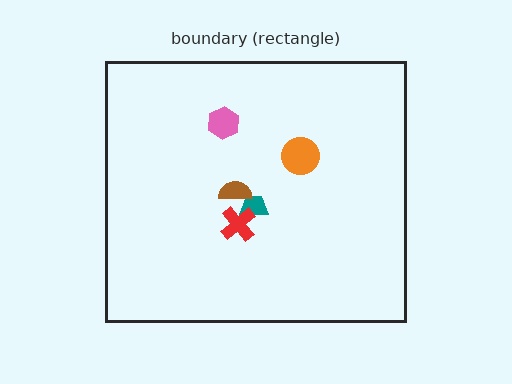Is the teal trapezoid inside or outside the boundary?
Inside.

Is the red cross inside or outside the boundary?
Inside.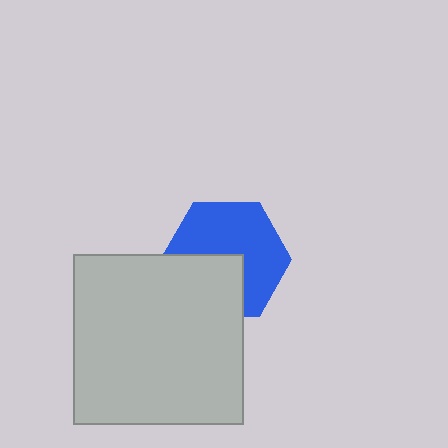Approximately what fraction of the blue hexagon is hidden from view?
Roughly 38% of the blue hexagon is hidden behind the light gray square.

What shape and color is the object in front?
The object in front is a light gray square.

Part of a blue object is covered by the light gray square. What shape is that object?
It is a hexagon.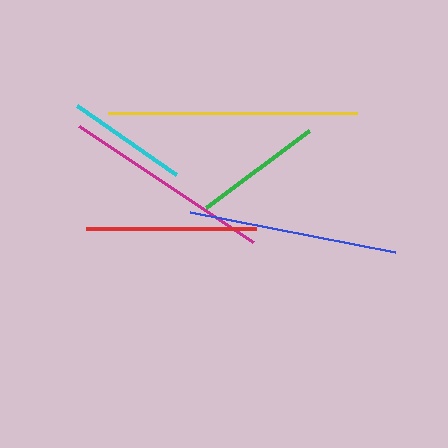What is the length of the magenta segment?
The magenta segment is approximately 209 pixels long.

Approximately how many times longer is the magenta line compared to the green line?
The magenta line is approximately 1.6 times the length of the green line.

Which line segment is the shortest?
The cyan line is the shortest at approximately 121 pixels.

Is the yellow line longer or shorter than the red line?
The yellow line is longer than the red line.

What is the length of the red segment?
The red segment is approximately 170 pixels long.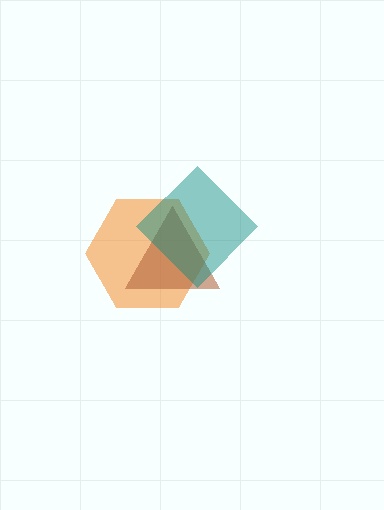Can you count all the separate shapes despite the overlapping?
Yes, there are 3 separate shapes.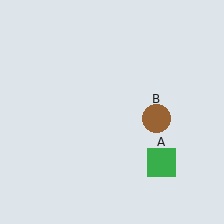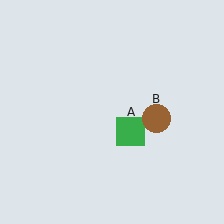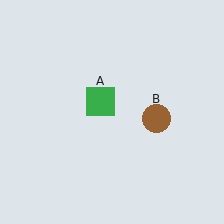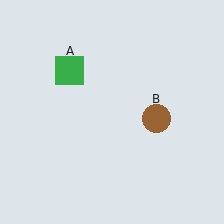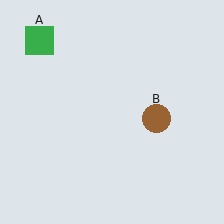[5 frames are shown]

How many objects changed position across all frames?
1 object changed position: green square (object A).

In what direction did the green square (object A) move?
The green square (object A) moved up and to the left.